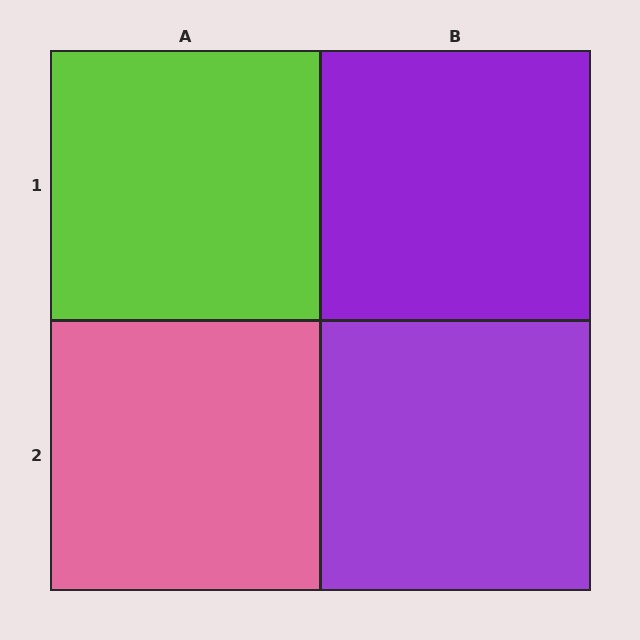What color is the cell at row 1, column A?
Lime.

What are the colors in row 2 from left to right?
Pink, purple.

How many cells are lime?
1 cell is lime.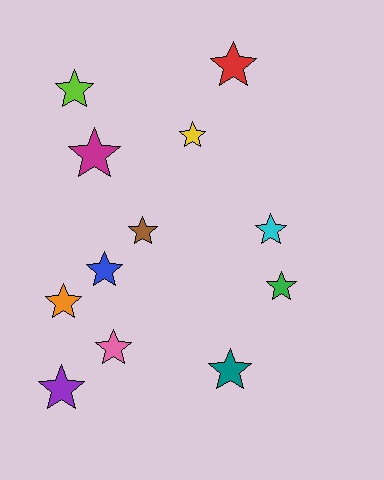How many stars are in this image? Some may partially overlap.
There are 12 stars.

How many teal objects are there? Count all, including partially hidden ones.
There is 1 teal object.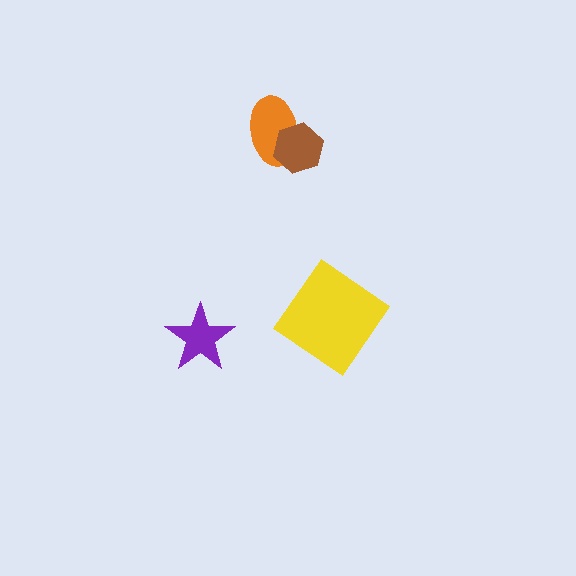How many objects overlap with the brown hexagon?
1 object overlaps with the brown hexagon.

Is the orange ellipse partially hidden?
Yes, it is partially covered by another shape.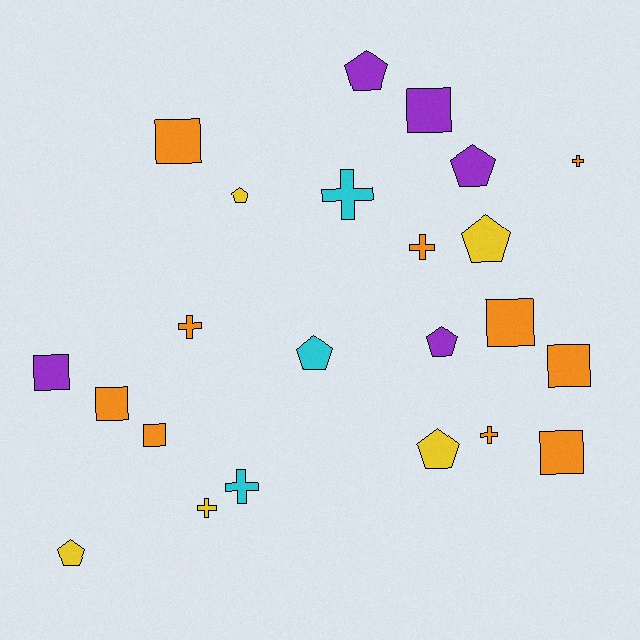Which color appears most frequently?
Orange, with 10 objects.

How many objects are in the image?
There are 23 objects.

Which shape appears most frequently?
Square, with 8 objects.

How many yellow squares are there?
There are no yellow squares.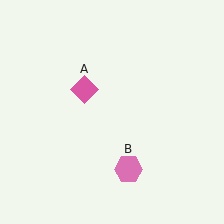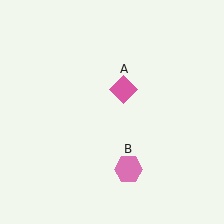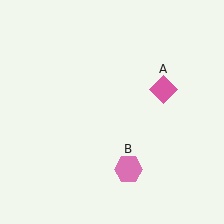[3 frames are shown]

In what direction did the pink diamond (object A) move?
The pink diamond (object A) moved right.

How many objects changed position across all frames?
1 object changed position: pink diamond (object A).